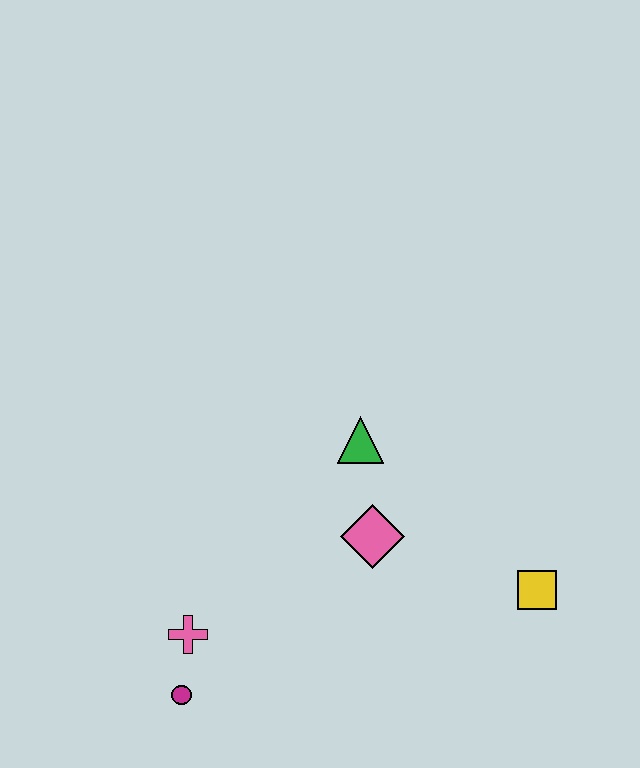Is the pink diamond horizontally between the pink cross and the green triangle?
No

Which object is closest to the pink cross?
The magenta circle is closest to the pink cross.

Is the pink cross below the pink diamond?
Yes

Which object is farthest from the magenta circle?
The yellow square is farthest from the magenta circle.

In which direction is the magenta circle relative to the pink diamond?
The magenta circle is to the left of the pink diamond.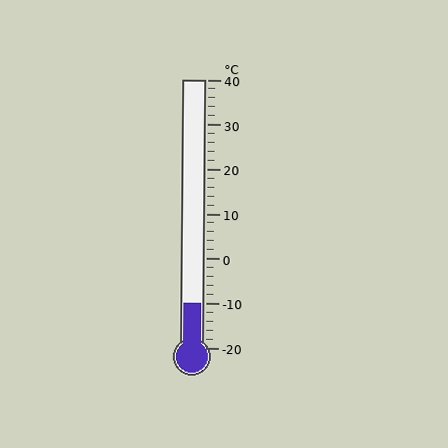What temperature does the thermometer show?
The thermometer shows approximately -10°C.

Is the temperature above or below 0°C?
The temperature is below 0°C.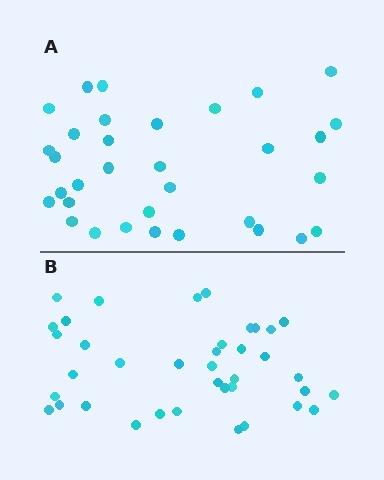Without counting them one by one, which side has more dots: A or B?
Region B (the bottom region) has more dots.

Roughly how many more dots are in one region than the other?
Region B has about 5 more dots than region A.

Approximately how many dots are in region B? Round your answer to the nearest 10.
About 40 dots. (The exact count is 38, which rounds to 40.)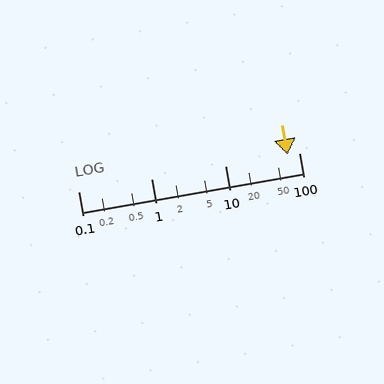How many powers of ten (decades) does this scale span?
The scale spans 3 decades, from 0.1 to 100.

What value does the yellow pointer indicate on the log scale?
The pointer indicates approximately 70.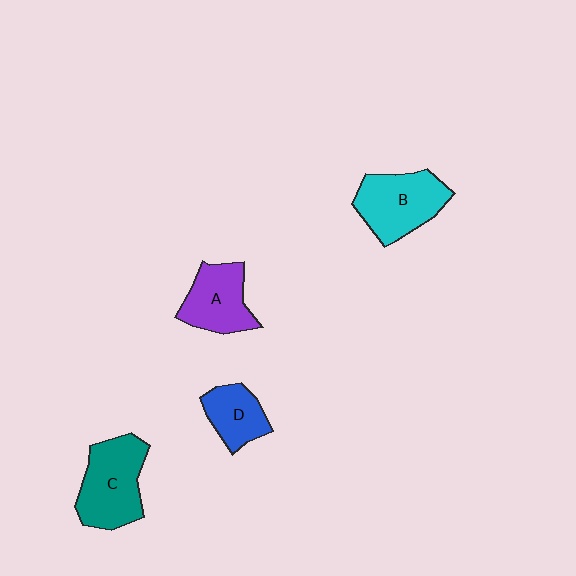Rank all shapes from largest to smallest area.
From largest to smallest: C (teal), B (cyan), A (purple), D (blue).